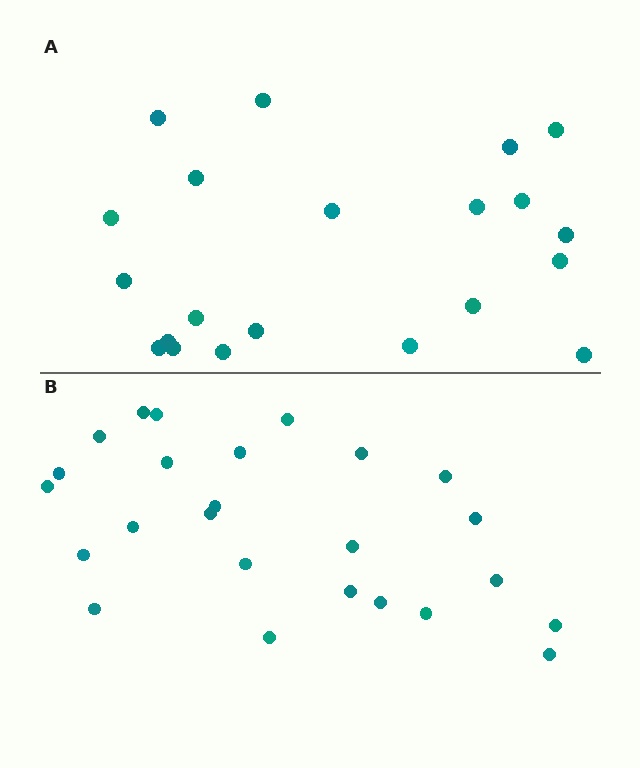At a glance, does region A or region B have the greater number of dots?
Region B (the bottom region) has more dots.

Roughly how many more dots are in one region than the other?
Region B has about 4 more dots than region A.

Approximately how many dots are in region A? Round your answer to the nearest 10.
About 20 dots. (The exact count is 21, which rounds to 20.)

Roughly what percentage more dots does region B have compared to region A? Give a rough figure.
About 20% more.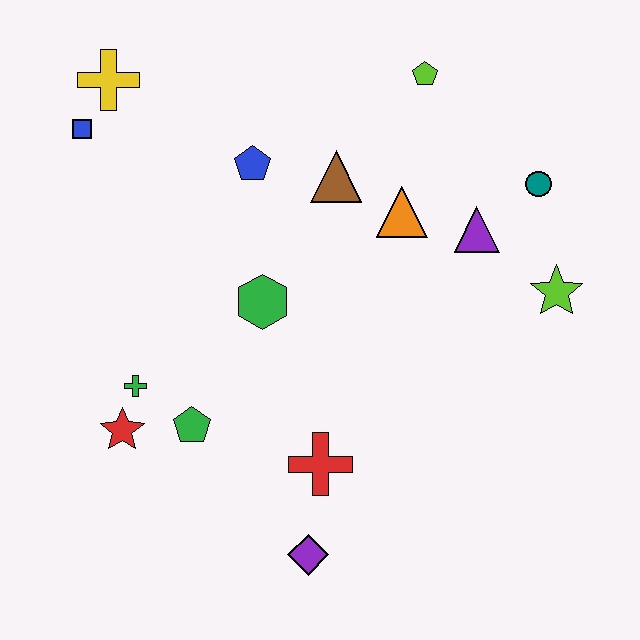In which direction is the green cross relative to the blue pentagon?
The green cross is below the blue pentagon.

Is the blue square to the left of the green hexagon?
Yes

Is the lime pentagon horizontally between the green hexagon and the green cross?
No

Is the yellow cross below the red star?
No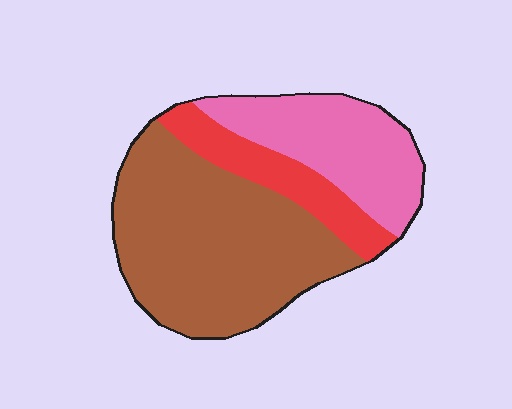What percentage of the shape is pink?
Pink covers roughly 30% of the shape.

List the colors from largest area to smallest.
From largest to smallest: brown, pink, red.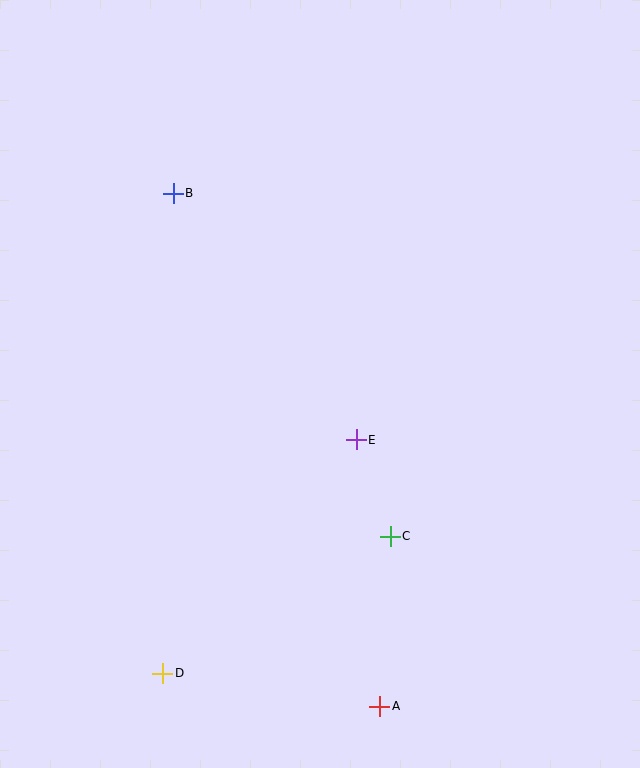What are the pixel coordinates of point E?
Point E is at (356, 440).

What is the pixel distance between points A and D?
The distance between A and D is 220 pixels.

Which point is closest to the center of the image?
Point E at (356, 440) is closest to the center.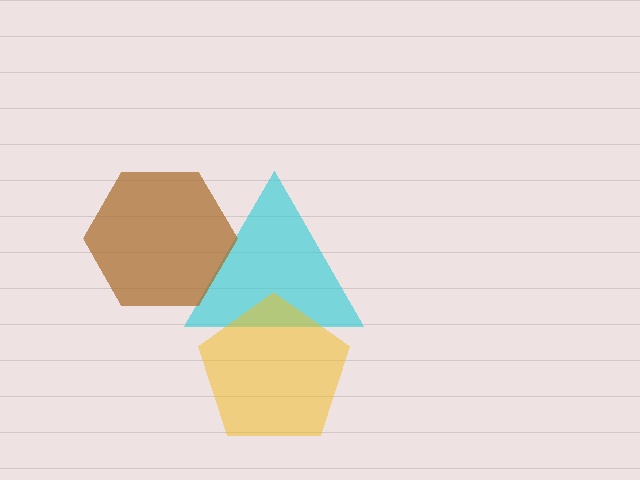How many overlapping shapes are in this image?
There are 3 overlapping shapes in the image.